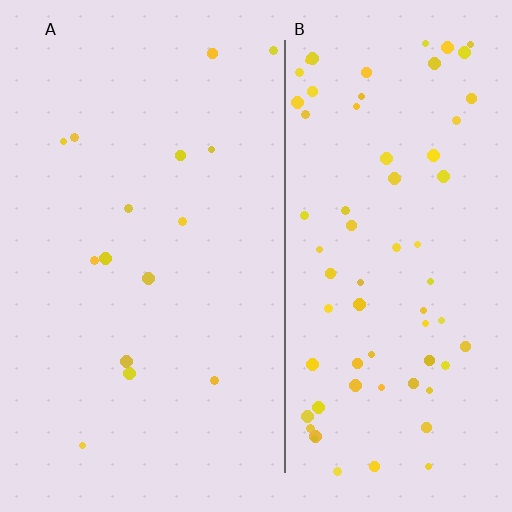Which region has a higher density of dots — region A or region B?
B (the right).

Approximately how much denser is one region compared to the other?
Approximately 4.6× — region B over region A.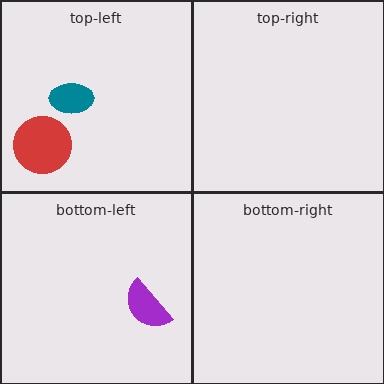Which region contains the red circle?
The top-left region.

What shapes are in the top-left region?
The teal ellipse, the red circle.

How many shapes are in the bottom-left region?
1.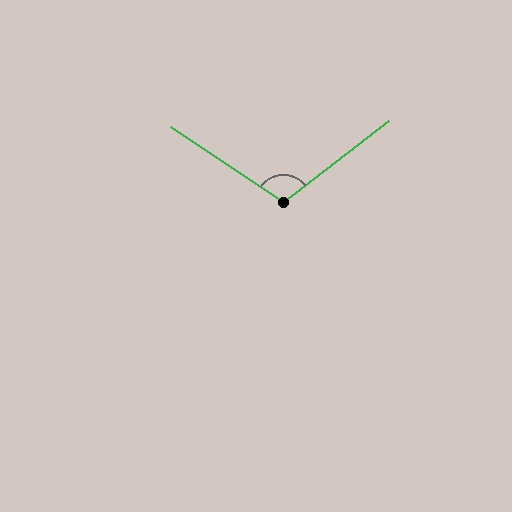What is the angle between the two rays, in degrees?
Approximately 109 degrees.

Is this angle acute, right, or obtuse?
It is obtuse.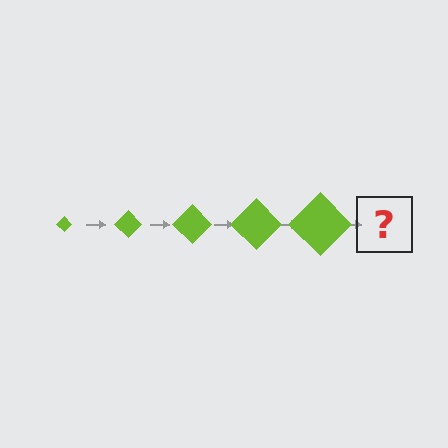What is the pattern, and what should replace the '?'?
The pattern is that the diamond gets progressively larger each step. The '?' should be a lime diamond, larger than the previous one.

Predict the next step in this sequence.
The next step is a lime diamond, larger than the previous one.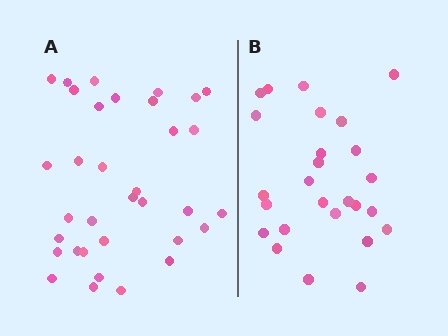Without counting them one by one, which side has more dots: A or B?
Region A (the left region) has more dots.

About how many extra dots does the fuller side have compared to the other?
Region A has roughly 8 or so more dots than region B.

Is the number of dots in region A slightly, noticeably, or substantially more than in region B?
Region A has noticeably more, but not dramatically so. The ratio is roughly 1.3 to 1.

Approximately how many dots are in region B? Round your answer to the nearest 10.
About 30 dots. (The exact count is 26, which rounds to 30.)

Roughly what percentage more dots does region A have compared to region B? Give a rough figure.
About 30% more.